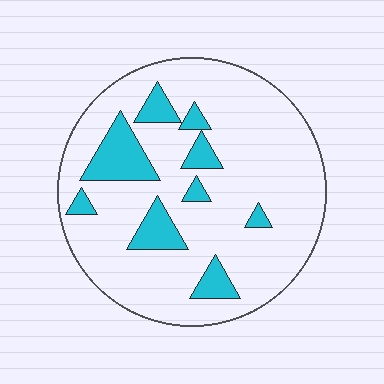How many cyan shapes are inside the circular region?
9.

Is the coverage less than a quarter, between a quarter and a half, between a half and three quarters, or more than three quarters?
Less than a quarter.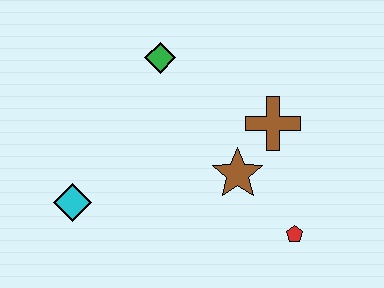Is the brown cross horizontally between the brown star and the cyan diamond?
No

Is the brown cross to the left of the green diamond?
No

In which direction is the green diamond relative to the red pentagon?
The green diamond is above the red pentagon.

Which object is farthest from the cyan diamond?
The red pentagon is farthest from the cyan diamond.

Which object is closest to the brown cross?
The brown star is closest to the brown cross.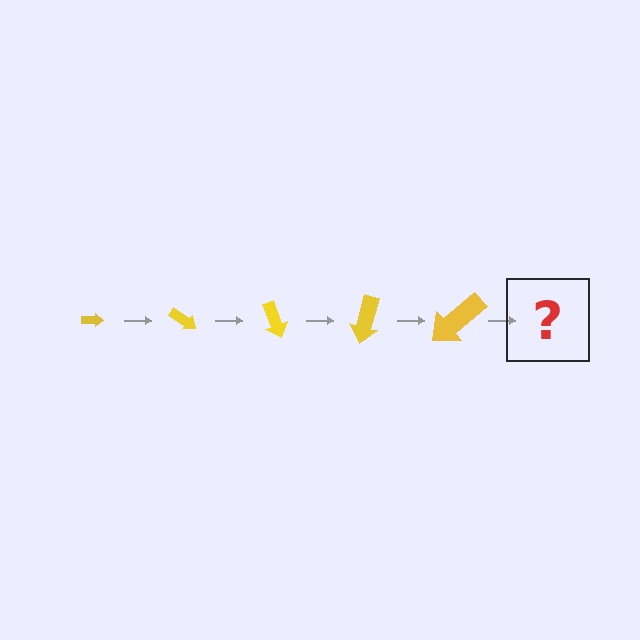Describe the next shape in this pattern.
It should be an arrow, larger than the previous one and rotated 175 degrees from the start.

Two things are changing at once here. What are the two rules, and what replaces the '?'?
The two rules are that the arrow grows larger each step and it rotates 35 degrees each step. The '?' should be an arrow, larger than the previous one and rotated 175 degrees from the start.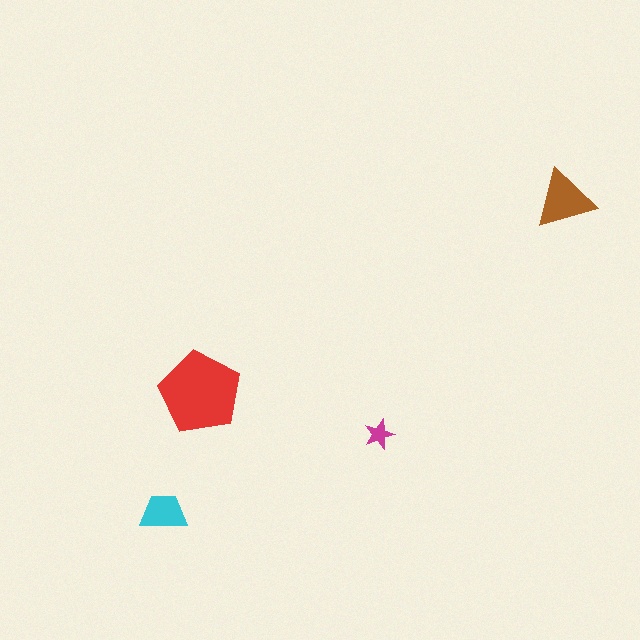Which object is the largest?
The red pentagon.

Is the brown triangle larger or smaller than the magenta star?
Larger.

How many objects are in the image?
There are 4 objects in the image.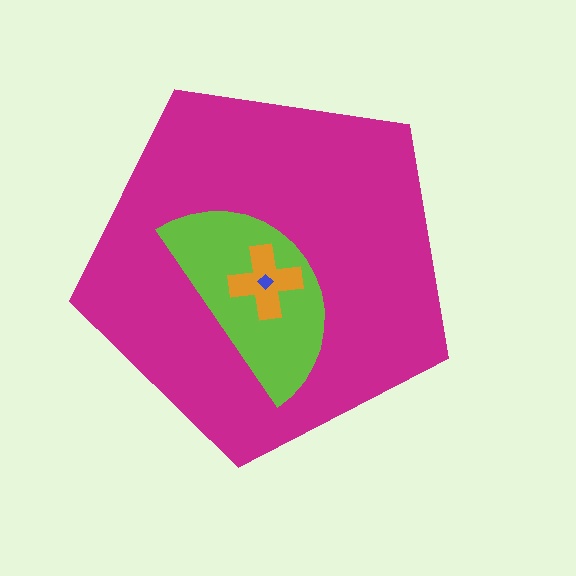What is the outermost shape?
The magenta pentagon.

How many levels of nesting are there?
4.